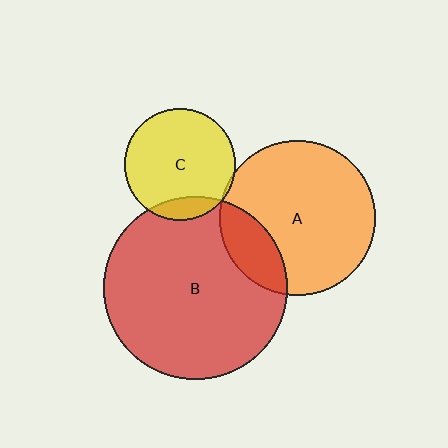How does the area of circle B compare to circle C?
Approximately 2.7 times.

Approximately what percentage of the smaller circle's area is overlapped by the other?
Approximately 10%.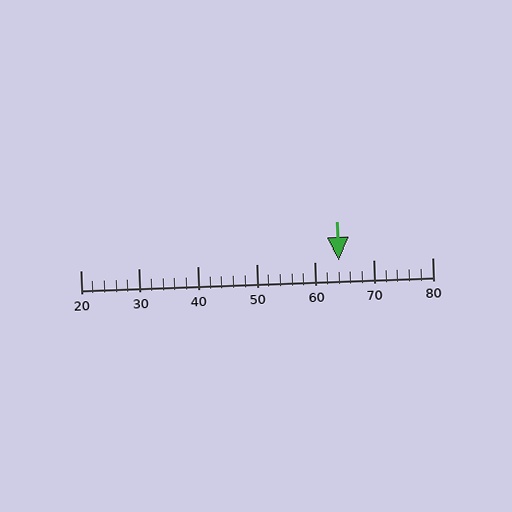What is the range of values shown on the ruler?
The ruler shows values from 20 to 80.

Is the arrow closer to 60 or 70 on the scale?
The arrow is closer to 60.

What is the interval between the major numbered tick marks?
The major tick marks are spaced 10 units apart.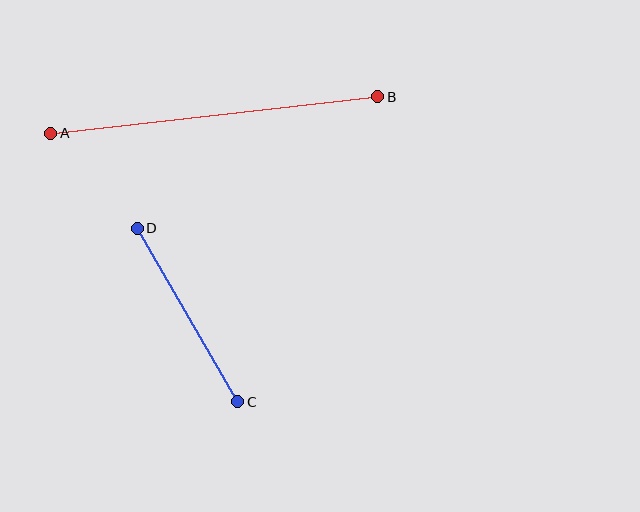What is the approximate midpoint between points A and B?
The midpoint is at approximately (214, 115) pixels.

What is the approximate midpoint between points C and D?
The midpoint is at approximately (188, 315) pixels.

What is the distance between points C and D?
The distance is approximately 200 pixels.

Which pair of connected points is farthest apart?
Points A and B are farthest apart.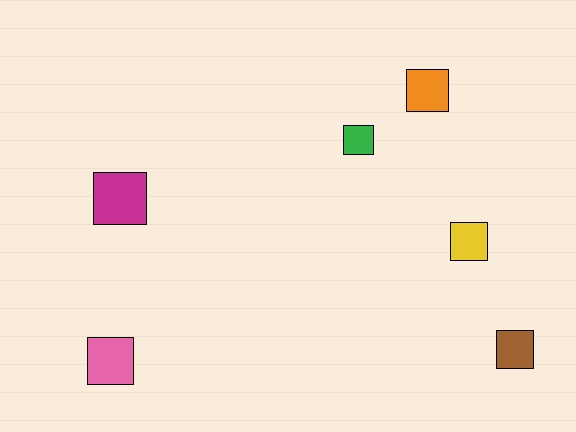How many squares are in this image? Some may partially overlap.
There are 6 squares.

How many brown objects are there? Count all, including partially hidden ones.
There is 1 brown object.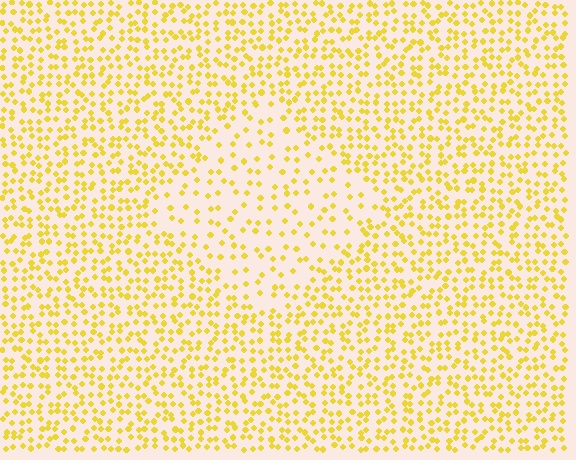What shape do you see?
I see a diamond.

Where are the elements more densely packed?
The elements are more densely packed outside the diamond boundary.